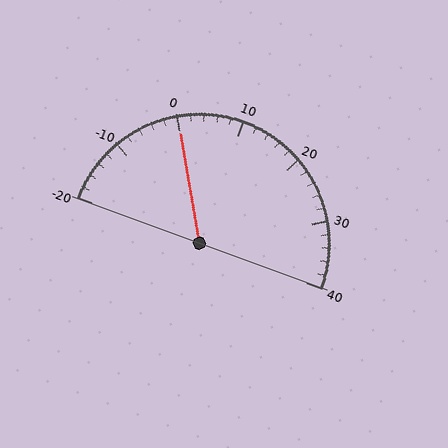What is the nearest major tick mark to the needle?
The nearest major tick mark is 0.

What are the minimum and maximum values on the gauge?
The gauge ranges from -20 to 40.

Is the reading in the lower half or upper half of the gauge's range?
The reading is in the lower half of the range (-20 to 40).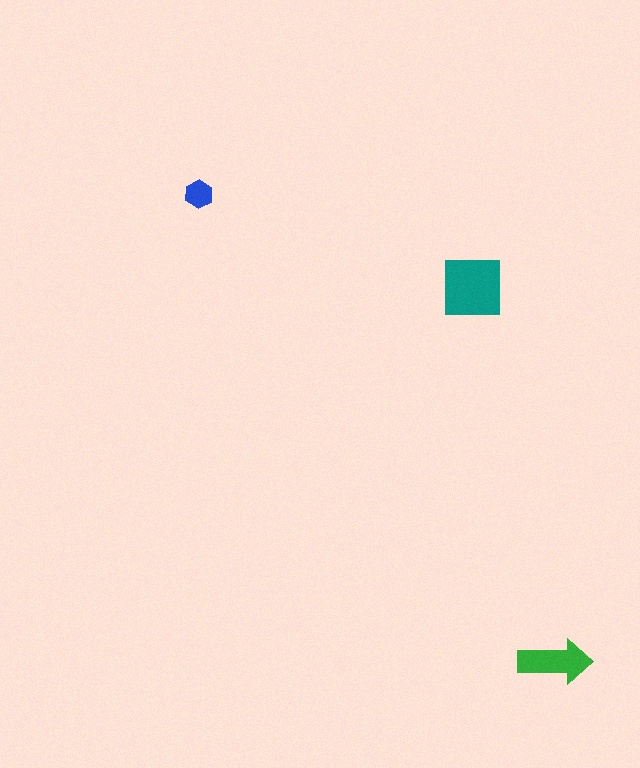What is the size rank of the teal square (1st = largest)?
1st.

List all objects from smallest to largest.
The blue hexagon, the green arrow, the teal square.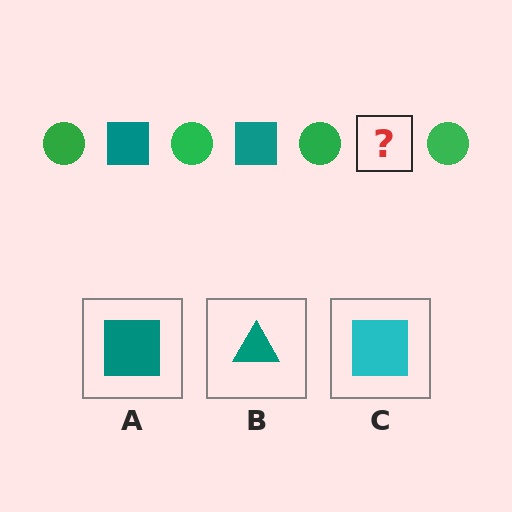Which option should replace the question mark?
Option A.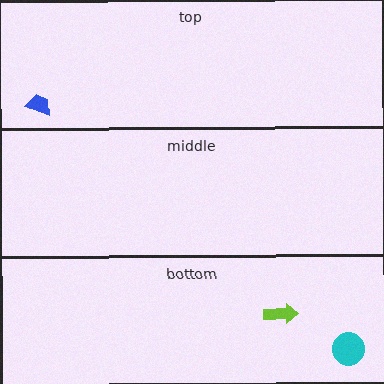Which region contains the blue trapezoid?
The top region.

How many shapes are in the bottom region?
2.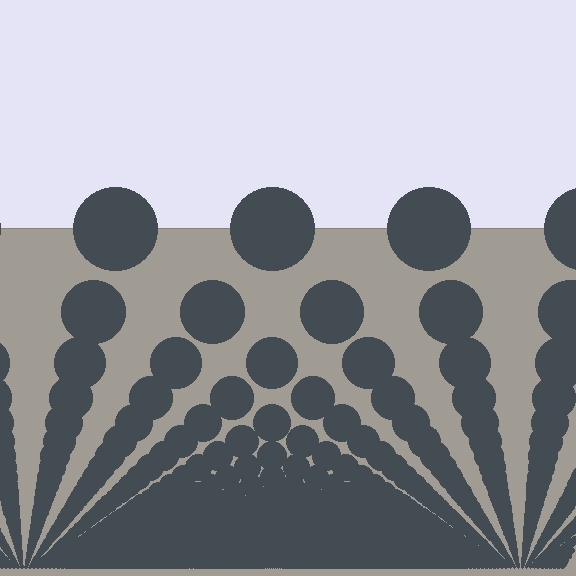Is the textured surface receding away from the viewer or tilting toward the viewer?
The surface appears to tilt toward the viewer. Texture elements get larger and sparser toward the top.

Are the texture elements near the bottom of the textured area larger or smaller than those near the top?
Smaller. The gradient is inverted — elements near the bottom are smaller and denser.